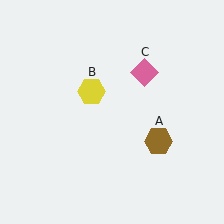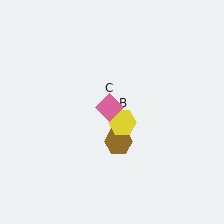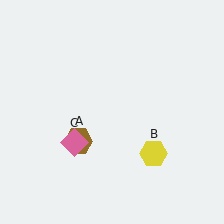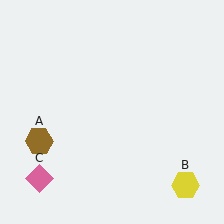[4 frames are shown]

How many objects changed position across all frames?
3 objects changed position: brown hexagon (object A), yellow hexagon (object B), pink diamond (object C).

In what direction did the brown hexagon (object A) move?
The brown hexagon (object A) moved left.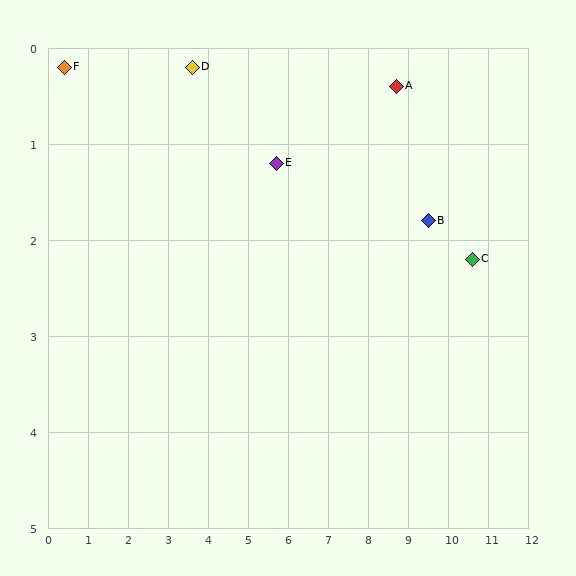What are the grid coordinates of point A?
Point A is at approximately (8.7, 0.4).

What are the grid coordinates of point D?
Point D is at approximately (3.6, 0.2).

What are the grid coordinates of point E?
Point E is at approximately (5.7, 1.2).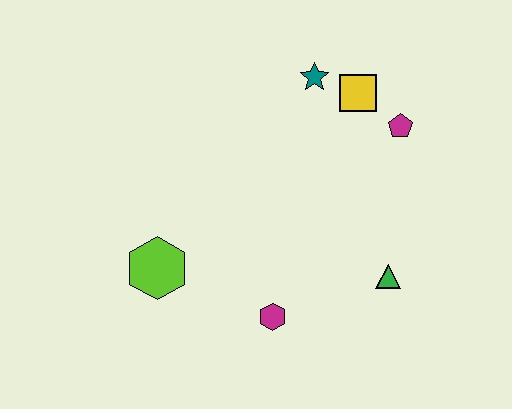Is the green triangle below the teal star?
Yes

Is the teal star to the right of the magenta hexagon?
Yes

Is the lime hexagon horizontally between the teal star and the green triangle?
No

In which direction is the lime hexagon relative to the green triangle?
The lime hexagon is to the left of the green triangle.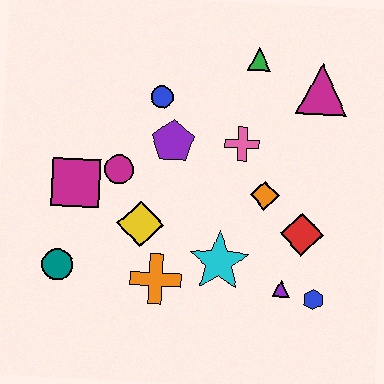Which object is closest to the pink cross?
The orange diamond is closest to the pink cross.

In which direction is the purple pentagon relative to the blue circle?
The purple pentagon is below the blue circle.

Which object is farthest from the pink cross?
The teal circle is farthest from the pink cross.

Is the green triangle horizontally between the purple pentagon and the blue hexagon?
Yes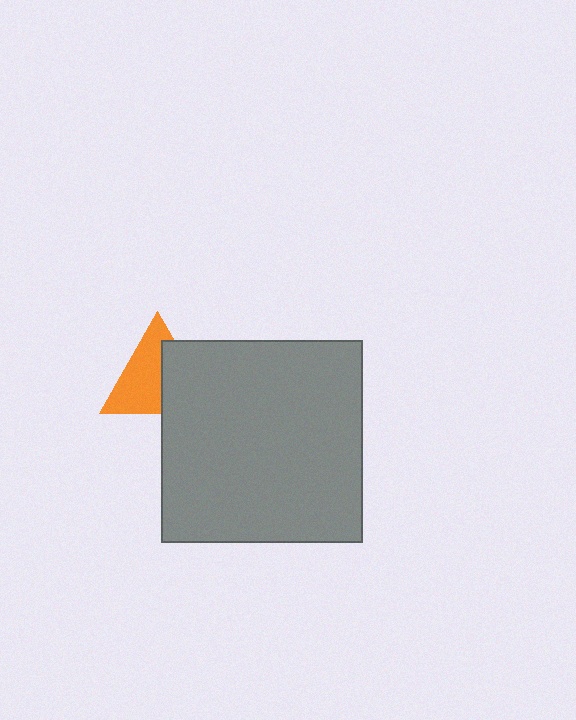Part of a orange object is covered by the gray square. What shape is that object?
It is a triangle.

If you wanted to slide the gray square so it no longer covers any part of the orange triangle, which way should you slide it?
Slide it right — that is the most direct way to separate the two shapes.